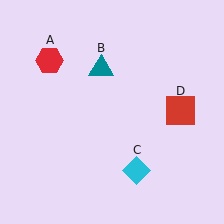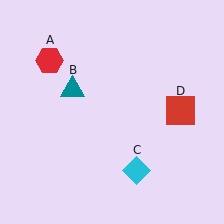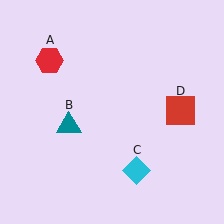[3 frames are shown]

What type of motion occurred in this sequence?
The teal triangle (object B) rotated counterclockwise around the center of the scene.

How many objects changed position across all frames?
1 object changed position: teal triangle (object B).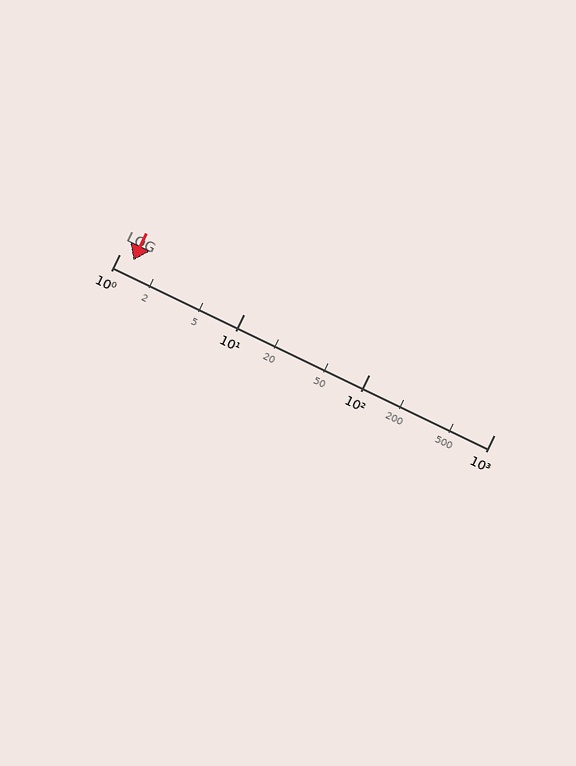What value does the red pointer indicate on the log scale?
The pointer indicates approximately 1.3.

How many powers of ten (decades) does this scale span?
The scale spans 3 decades, from 1 to 1000.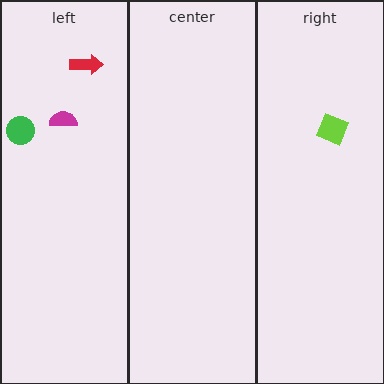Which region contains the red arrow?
The left region.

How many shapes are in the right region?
1.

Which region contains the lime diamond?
The right region.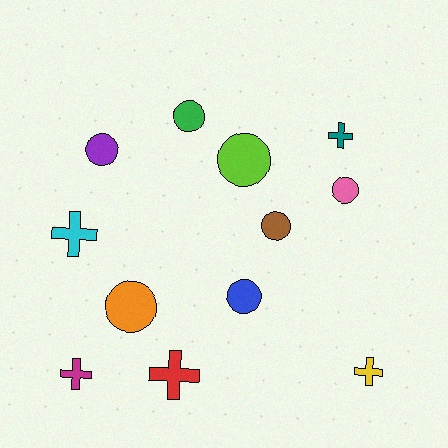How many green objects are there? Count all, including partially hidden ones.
There is 1 green object.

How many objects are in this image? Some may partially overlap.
There are 12 objects.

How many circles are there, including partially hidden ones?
There are 7 circles.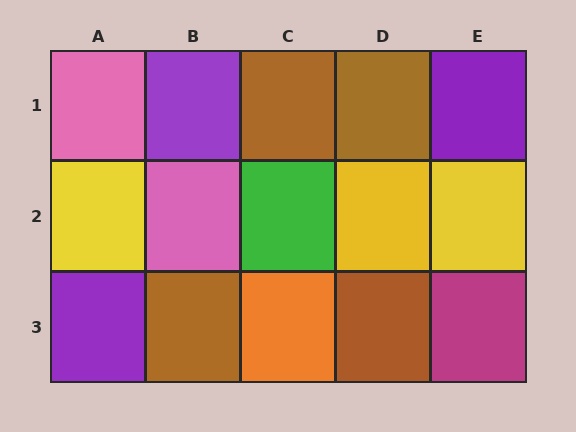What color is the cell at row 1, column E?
Purple.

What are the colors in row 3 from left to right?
Purple, brown, orange, brown, magenta.